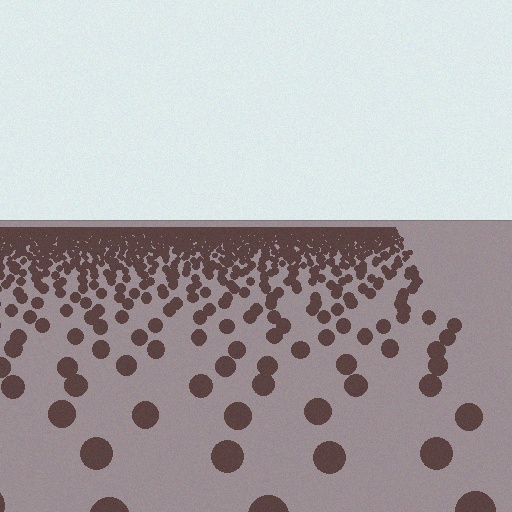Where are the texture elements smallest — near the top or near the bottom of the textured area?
Near the top.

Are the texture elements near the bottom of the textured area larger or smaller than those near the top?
Larger. Near the bottom, elements are closer to the viewer and appear at a bigger on-screen size.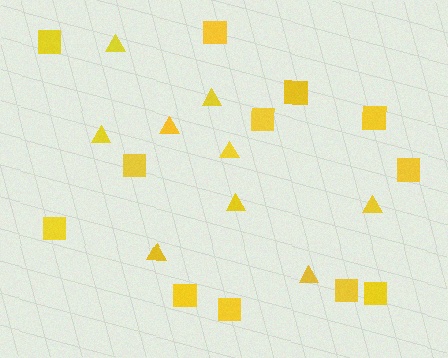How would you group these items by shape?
There are 2 groups: one group of squares (12) and one group of triangles (9).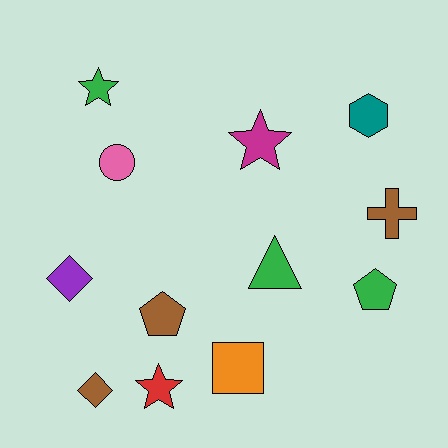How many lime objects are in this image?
There are no lime objects.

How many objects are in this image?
There are 12 objects.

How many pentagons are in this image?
There are 2 pentagons.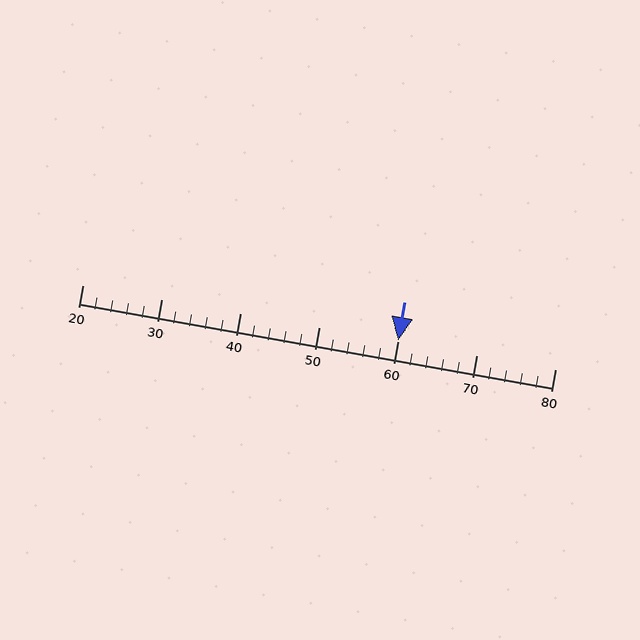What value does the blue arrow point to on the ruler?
The blue arrow points to approximately 60.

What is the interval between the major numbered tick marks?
The major tick marks are spaced 10 units apart.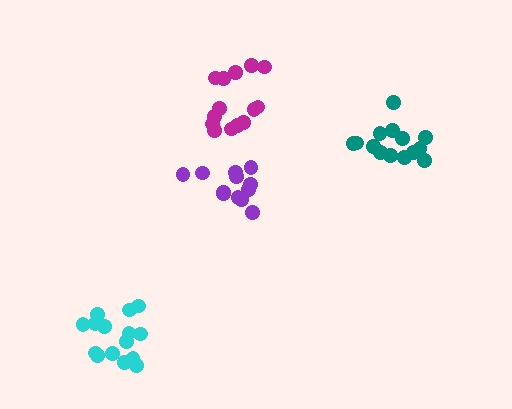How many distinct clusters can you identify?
There are 4 distinct clusters.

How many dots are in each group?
Group 1: 15 dots, Group 2: 15 dots, Group 3: 12 dots, Group 4: 14 dots (56 total).